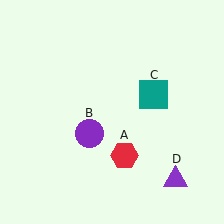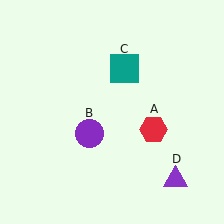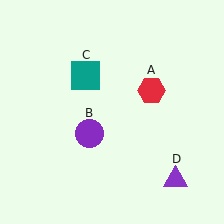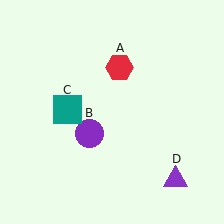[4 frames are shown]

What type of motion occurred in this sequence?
The red hexagon (object A), teal square (object C) rotated counterclockwise around the center of the scene.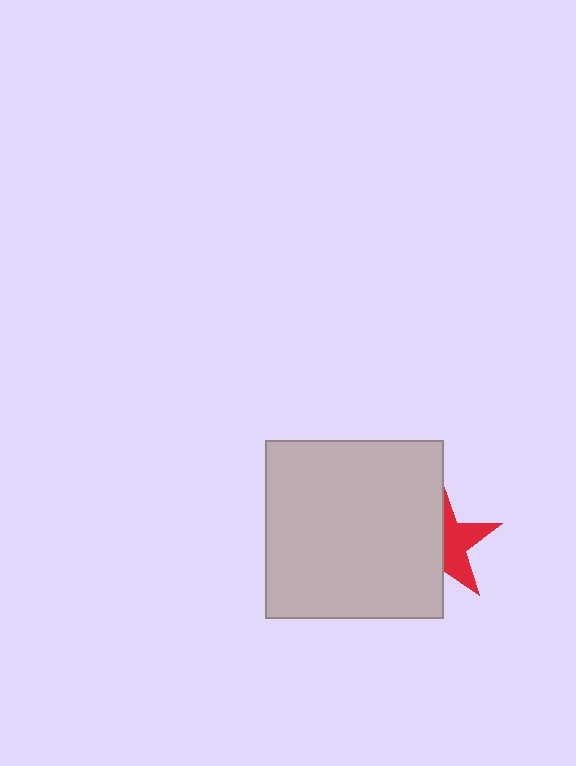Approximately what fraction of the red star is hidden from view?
Roughly 54% of the red star is hidden behind the light gray square.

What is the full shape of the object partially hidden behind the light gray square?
The partially hidden object is a red star.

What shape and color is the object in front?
The object in front is a light gray square.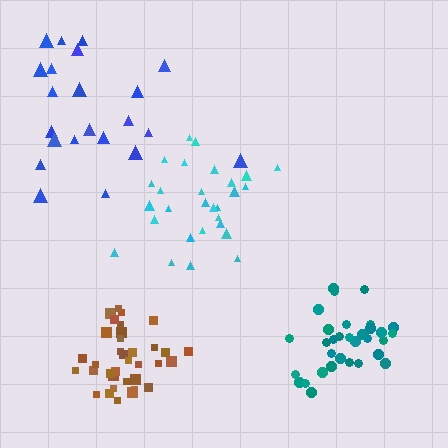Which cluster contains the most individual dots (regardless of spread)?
Brown (35).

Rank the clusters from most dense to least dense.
brown, teal, cyan, blue.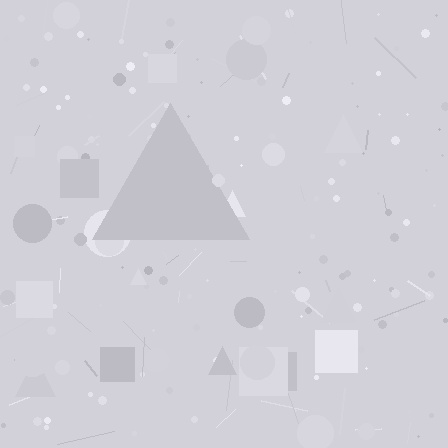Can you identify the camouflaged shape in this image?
The camouflaged shape is a triangle.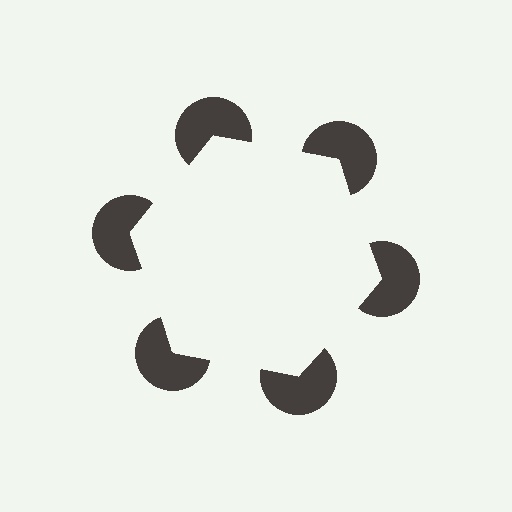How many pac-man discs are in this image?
There are 6 — one at each vertex of the illusory hexagon.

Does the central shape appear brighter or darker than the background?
It typically appears slightly brighter than the background, even though no actual brightness change is drawn.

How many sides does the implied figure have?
6 sides.